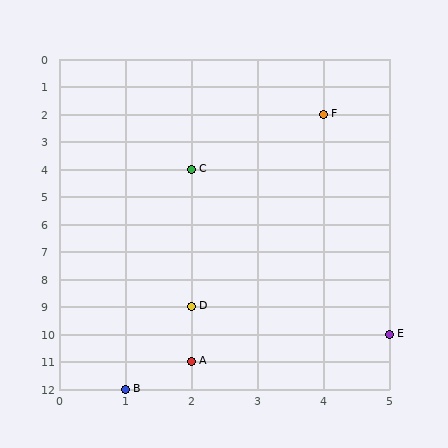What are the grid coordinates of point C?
Point C is at grid coordinates (2, 4).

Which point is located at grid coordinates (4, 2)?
Point F is at (4, 2).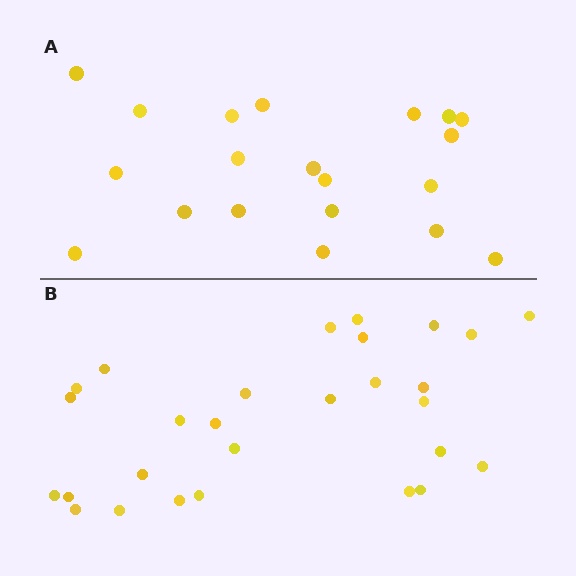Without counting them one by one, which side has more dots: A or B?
Region B (the bottom region) has more dots.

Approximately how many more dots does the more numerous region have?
Region B has roughly 8 or so more dots than region A.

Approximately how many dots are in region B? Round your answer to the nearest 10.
About 30 dots. (The exact count is 28, which rounds to 30.)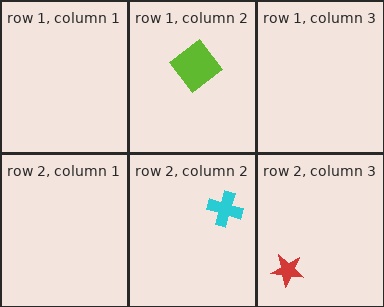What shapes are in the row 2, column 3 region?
The red star.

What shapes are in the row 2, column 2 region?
The cyan cross.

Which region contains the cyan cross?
The row 2, column 2 region.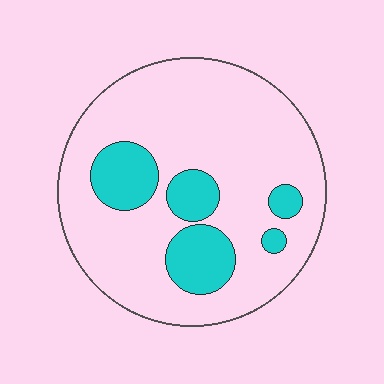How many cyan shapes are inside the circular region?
5.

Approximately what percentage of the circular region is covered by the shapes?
Approximately 20%.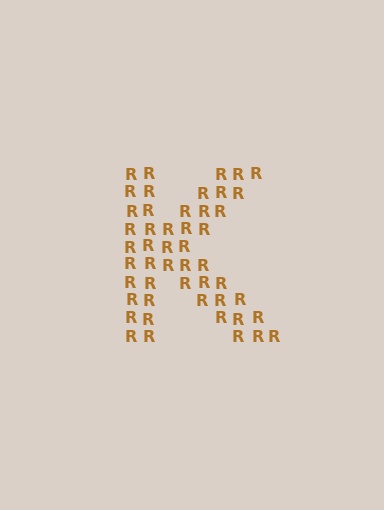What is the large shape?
The large shape is the letter K.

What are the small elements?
The small elements are letter R's.